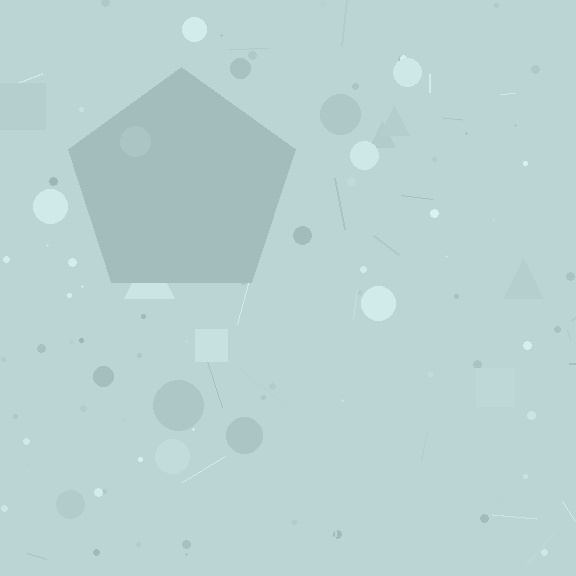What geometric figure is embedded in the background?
A pentagon is embedded in the background.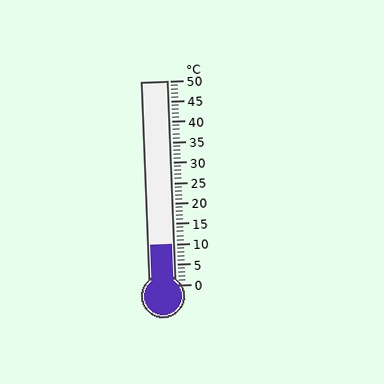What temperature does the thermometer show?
The thermometer shows approximately 10°C.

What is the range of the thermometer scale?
The thermometer scale ranges from 0°C to 50°C.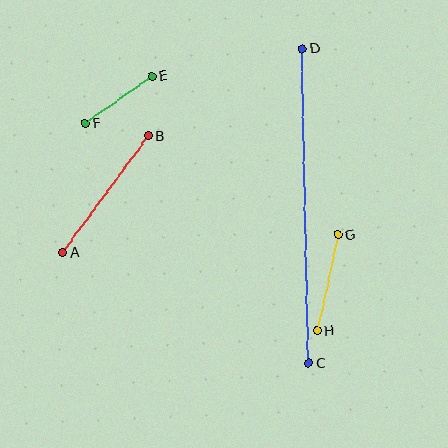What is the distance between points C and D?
The distance is approximately 315 pixels.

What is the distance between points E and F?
The distance is approximately 82 pixels.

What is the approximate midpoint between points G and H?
The midpoint is at approximately (327, 283) pixels.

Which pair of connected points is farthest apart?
Points C and D are farthest apart.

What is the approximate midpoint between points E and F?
The midpoint is at approximately (118, 100) pixels.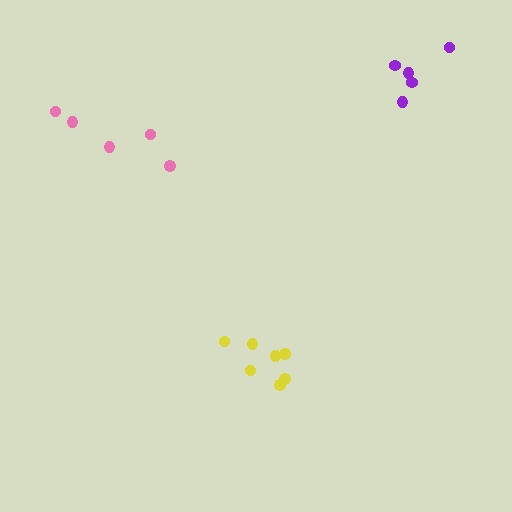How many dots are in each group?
Group 1: 7 dots, Group 2: 5 dots, Group 3: 5 dots (17 total).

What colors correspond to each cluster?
The clusters are colored: yellow, pink, purple.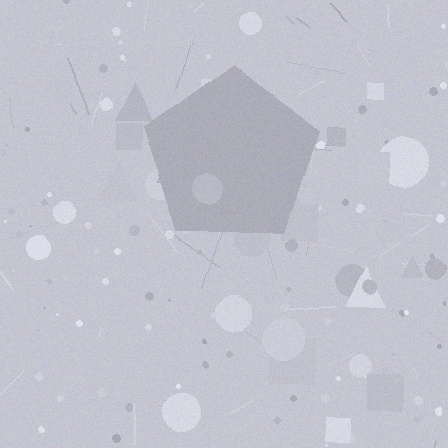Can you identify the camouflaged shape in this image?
The camouflaged shape is a pentagon.